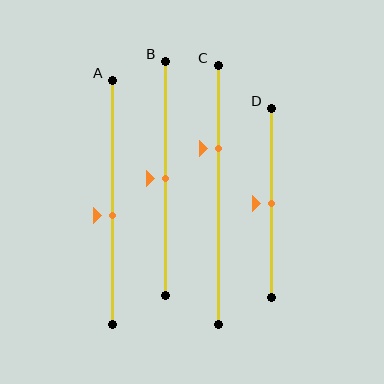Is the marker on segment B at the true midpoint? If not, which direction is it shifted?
Yes, the marker on segment B is at the true midpoint.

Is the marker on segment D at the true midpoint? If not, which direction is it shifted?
Yes, the marker on segment D is at the true midpoint.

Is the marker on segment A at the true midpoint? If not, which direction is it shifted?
No, the marker on segment A is shifted downward by about 5% of the segment length.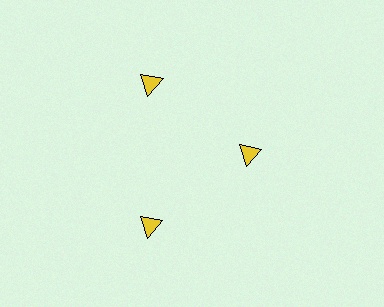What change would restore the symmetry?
The symmetry would be restored by moving it outward, back onto the ring so that all 3 triangles sit at equal angles and equal distance from the center.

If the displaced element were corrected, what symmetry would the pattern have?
It would have 3-fold rotational symmetry — the pattern would map onto itself every 120 degrees.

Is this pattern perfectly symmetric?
No. The 3 yellow triangles are arranged in a ring, but one element near the 3 o'clock position is pulled inward toward the center, breaking the 3-fold rotational symmetry.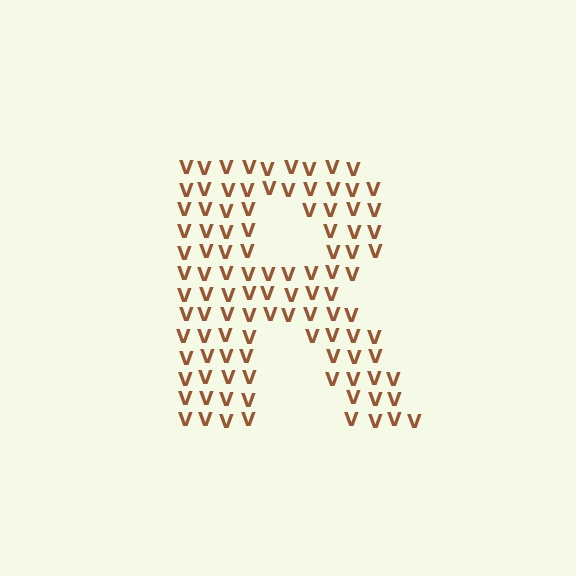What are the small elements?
The small elements are letter V's.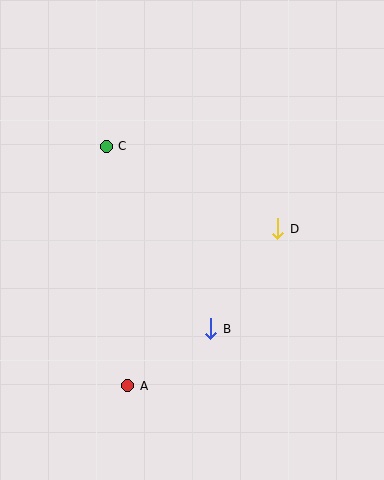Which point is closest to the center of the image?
Point D at (278, 229) is closest to the center.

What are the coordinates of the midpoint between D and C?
The midpoint between D and C is at (192, 188).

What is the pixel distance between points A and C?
The distance between A and C is 241 pixels.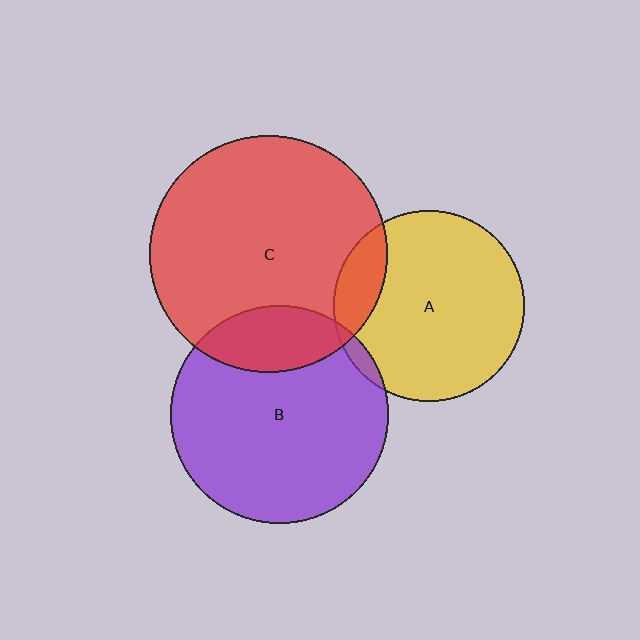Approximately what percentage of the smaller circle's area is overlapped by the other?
Approximately 5%.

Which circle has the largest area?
Circle C (red).